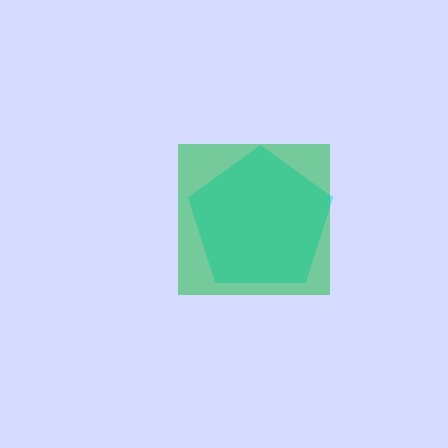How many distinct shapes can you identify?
There are 2 distinct shapes: a cyan pentagon, a green square.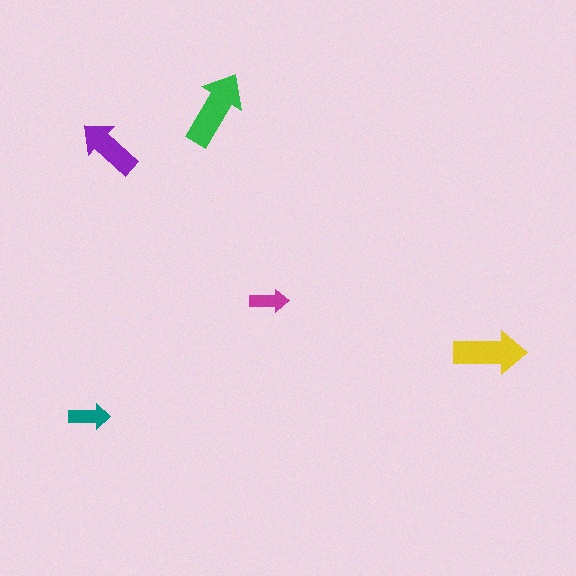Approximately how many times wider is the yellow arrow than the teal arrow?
About 1.5 times wider.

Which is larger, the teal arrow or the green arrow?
The green one.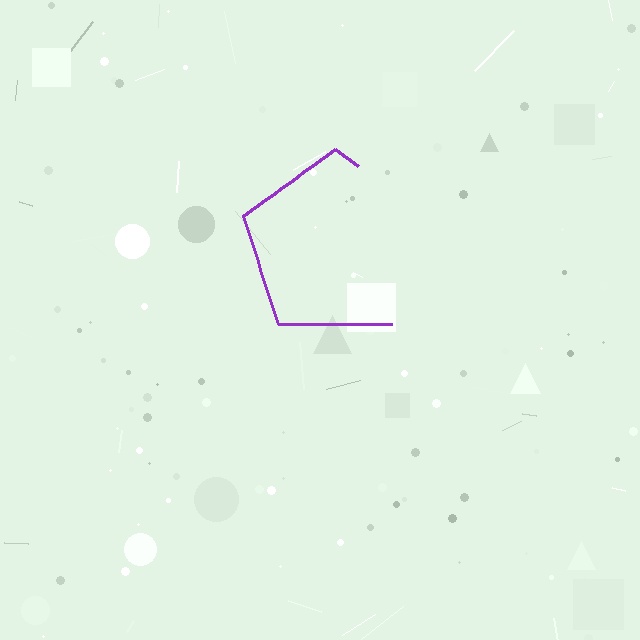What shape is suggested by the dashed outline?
The dashed outline suggests a pentagon.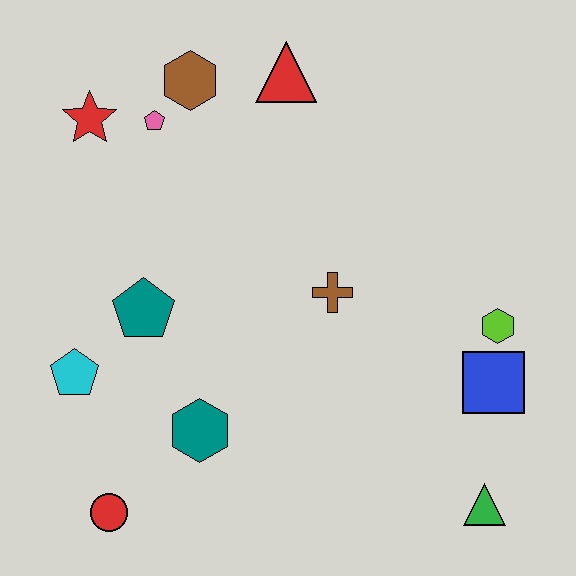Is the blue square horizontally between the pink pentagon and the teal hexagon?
No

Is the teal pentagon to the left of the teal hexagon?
Yes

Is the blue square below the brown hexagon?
Yes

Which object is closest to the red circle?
The teal hexagon is closest to the red circle.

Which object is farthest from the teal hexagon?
The red triangle is farthest from the teal hexagon.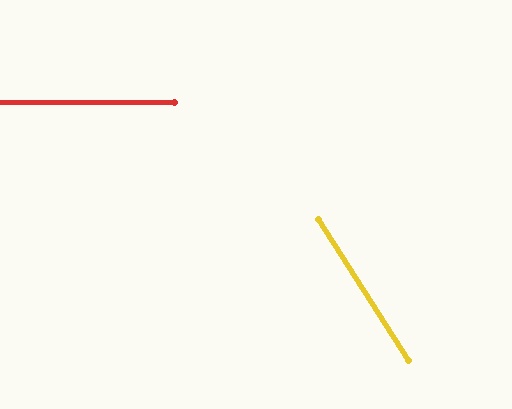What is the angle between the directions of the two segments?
Approximately 57 degrees.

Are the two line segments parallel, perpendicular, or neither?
Neither parallel nor perpendicular — they differ by about 57°.